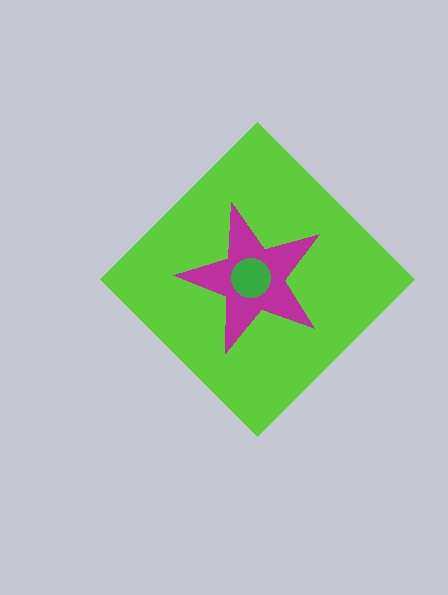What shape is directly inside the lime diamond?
The magenta star.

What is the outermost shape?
The lime diamond.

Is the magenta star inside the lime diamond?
Yes.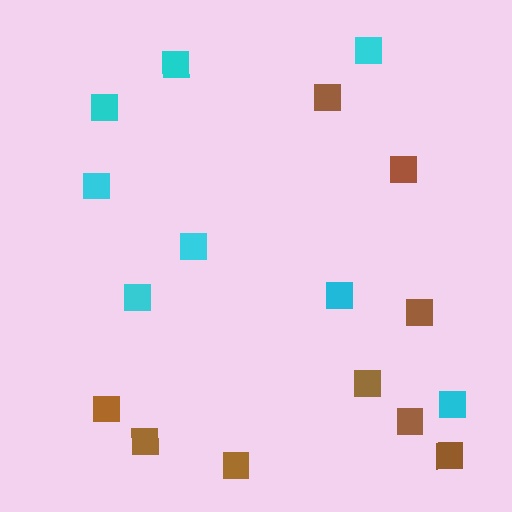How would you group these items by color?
There are 2 groups: one group of brown squares (9) and one group of cyan squares (8).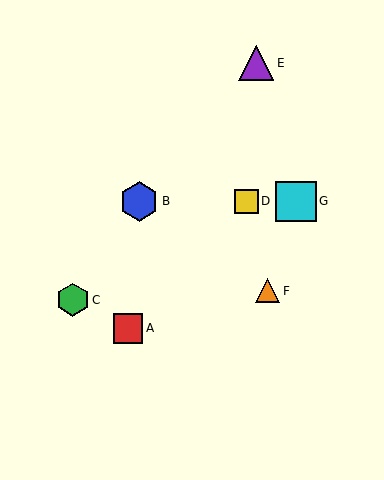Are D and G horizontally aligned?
Yes, both are at y≈202.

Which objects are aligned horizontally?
Objects B, D, G are aligned horizontally.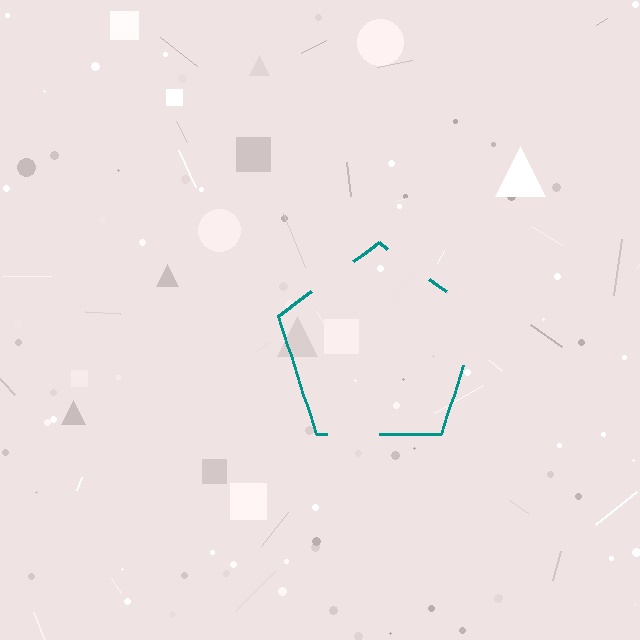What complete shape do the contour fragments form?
The contour fragments form a pentagon.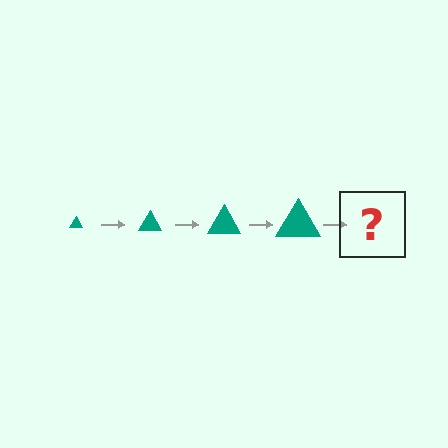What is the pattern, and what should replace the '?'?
The pattern is that the triangle gets progressively larger each step. The '?' should be a teal triangle, larger than the previous one.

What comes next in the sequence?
The next element should be a teal triangle, larger than the previous one.